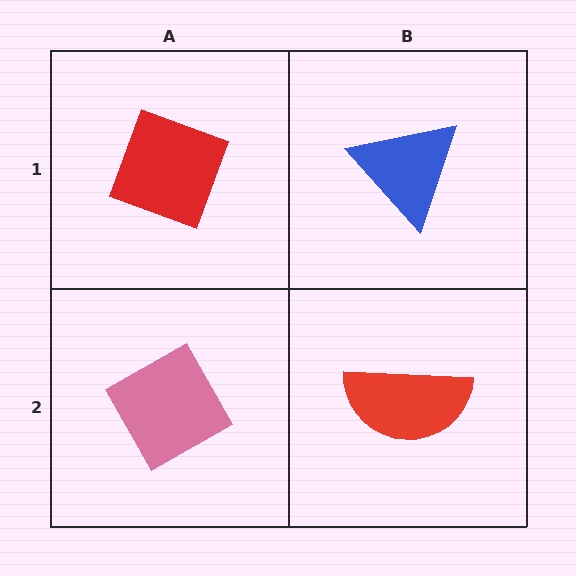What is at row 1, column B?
A blue triangle.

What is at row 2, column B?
A red semicircle.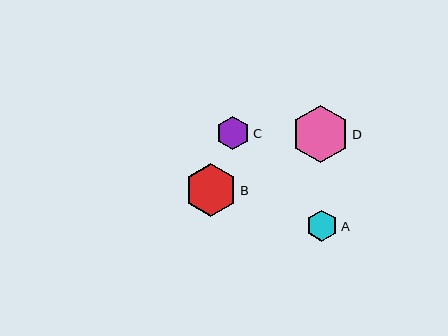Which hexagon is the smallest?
Hexagon A is the smallest with a size of approximately 31 pixels.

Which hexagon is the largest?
Hexagon D is the largest with a size of approximately 57 pixels.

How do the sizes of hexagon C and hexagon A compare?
Hexagon C and hexagon A are approximately the same size.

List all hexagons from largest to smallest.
From largest to smallest: D, B, C, A.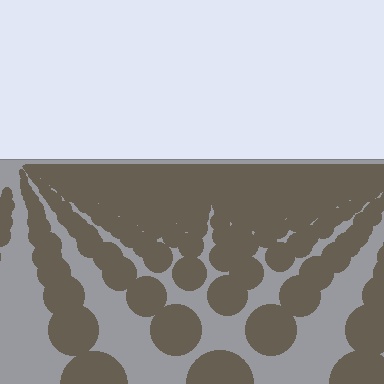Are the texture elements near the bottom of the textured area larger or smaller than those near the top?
Larger. Near the bottom, elements are closer to the viewer and appear at a bigger on-screen size.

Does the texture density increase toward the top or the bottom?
Density increases toward the top.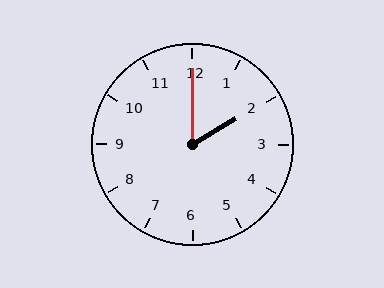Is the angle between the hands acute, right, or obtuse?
It is acute.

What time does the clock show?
2:00.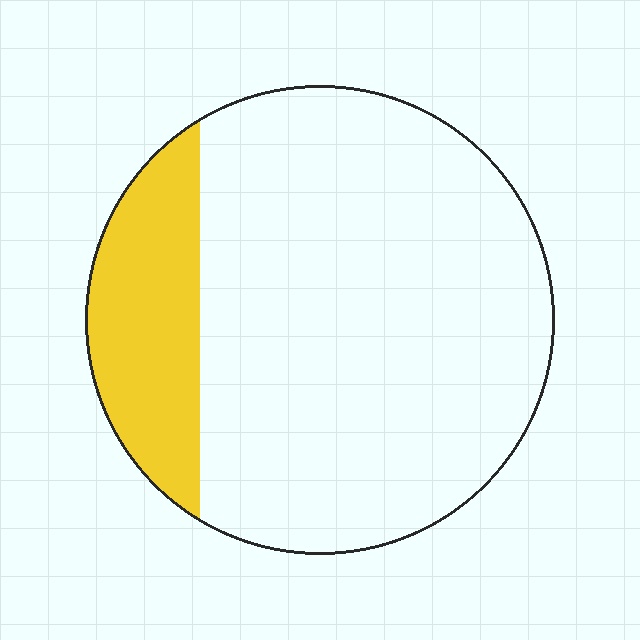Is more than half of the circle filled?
No.